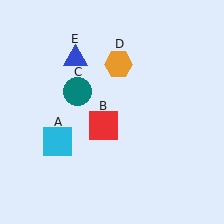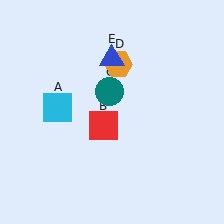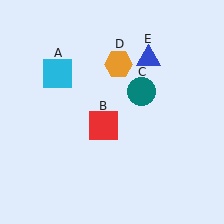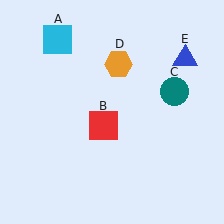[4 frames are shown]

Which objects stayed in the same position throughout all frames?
Red square (object B) and orange hexagon (object D) remained stationary.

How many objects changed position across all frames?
3 objects changed position: cyan square (object A), teal circle (object C), blue triangle (object E).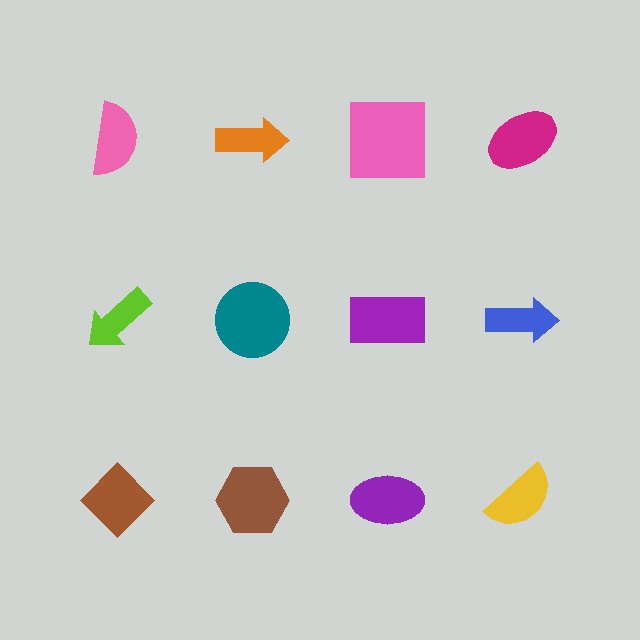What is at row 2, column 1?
A lime arrow.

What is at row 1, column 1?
A pink semicircle.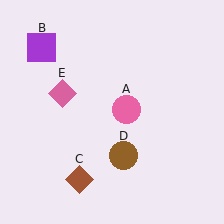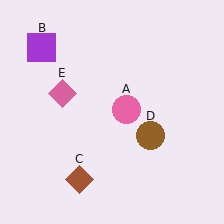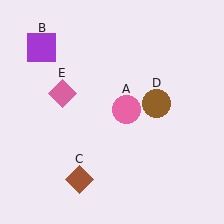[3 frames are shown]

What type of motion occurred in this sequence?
The brown circle (object D) rotated counterclockwise around the center of the scene.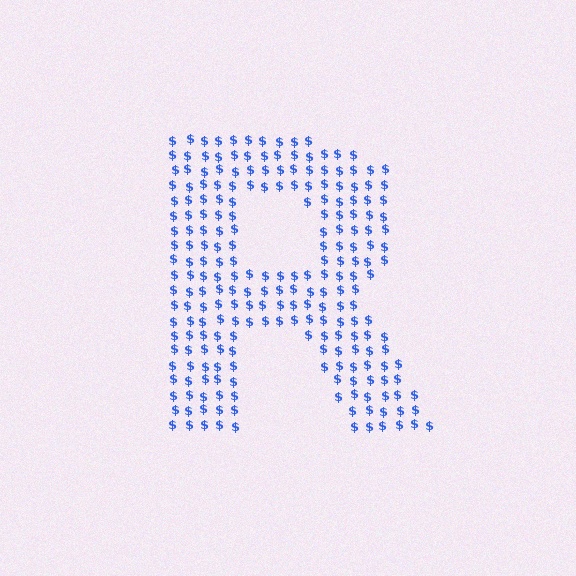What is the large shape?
The large shape is the letter R.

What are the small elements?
The small elements are dollar signs.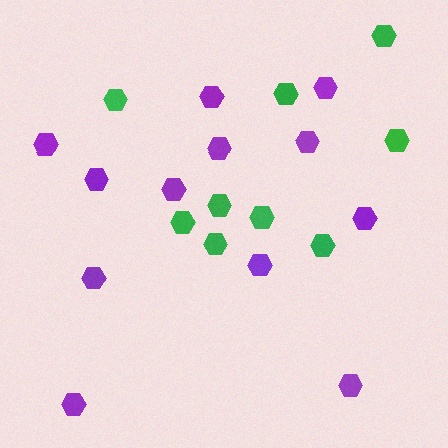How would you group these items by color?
There are 2 groups: one group of green hexagons (9) and one group of purple hexagons (12).